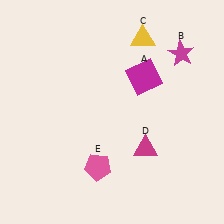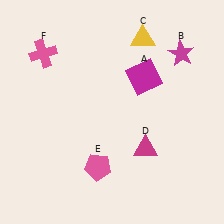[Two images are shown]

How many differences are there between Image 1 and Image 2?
There is 1 difference between the two images.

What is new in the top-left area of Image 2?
A pink cross (F) was added in the top-left area of Image 2.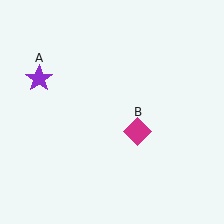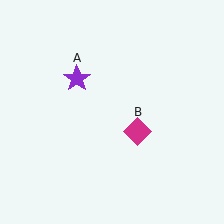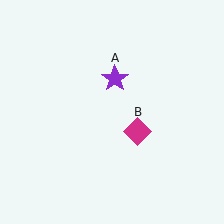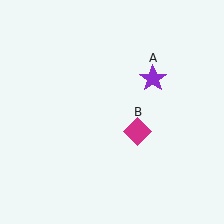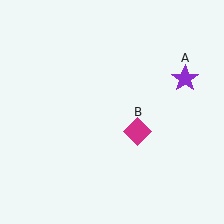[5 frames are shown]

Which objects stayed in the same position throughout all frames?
Magenta diamond (object B) remained stationary.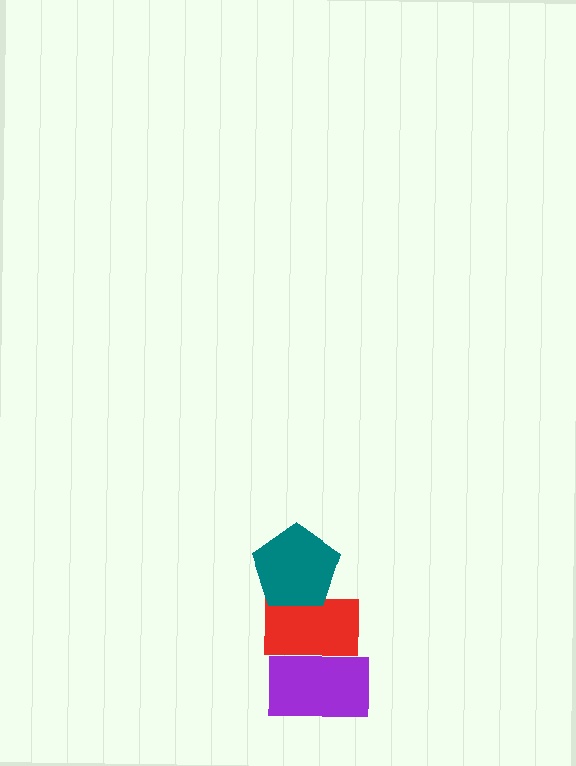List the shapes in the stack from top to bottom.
From top to bottom: the teal pentagon, the red rectangle, the purple rectangle.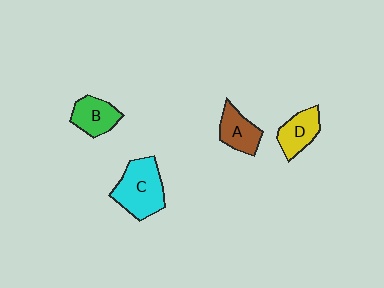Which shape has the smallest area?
Shape A (brown).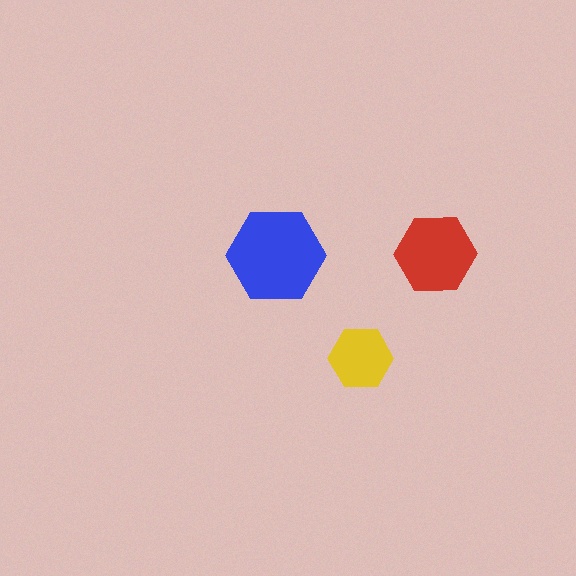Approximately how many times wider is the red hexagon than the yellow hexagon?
About 1.5 times wider.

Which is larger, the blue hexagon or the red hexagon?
The blue one.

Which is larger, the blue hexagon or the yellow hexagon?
The blue one.